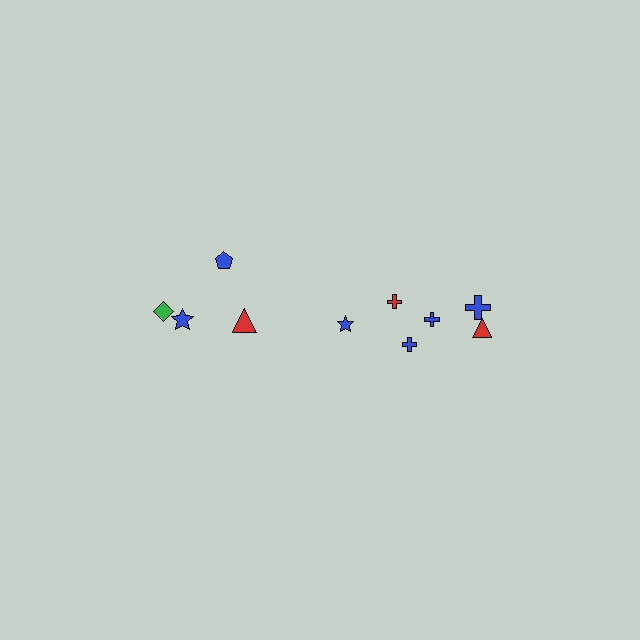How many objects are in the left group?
There are 4 objects.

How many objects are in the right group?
There are 6 objects.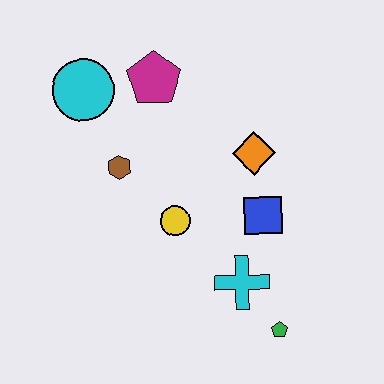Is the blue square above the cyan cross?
Yes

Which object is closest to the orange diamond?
The blue square is closest to the orange diamond.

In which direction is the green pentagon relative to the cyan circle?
The green pentagon is below the cyan circle.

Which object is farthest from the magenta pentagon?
The green pentagon is farthest from the magenta pentagon.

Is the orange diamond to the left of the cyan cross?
No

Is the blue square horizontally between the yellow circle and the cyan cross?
No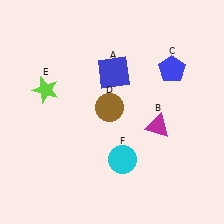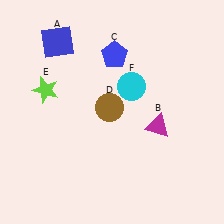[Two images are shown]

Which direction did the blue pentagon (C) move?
The blue pentagon (C) moved left.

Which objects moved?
The objects that moved are: the blue square (A), the blue pentagon (C), the cyan circle (F).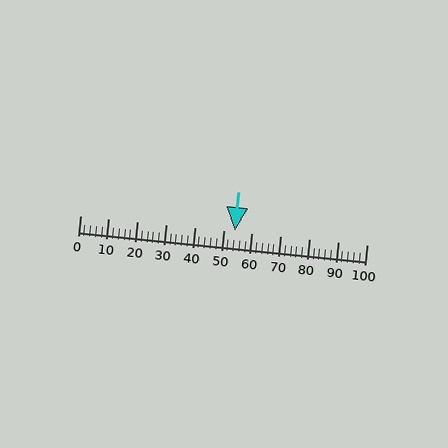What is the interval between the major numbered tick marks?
The major tick marks are spaced 10 units apart.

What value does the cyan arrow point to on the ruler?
The cyan arrow points to approximately 54.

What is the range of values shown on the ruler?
The ruler shows values from 0 to 100.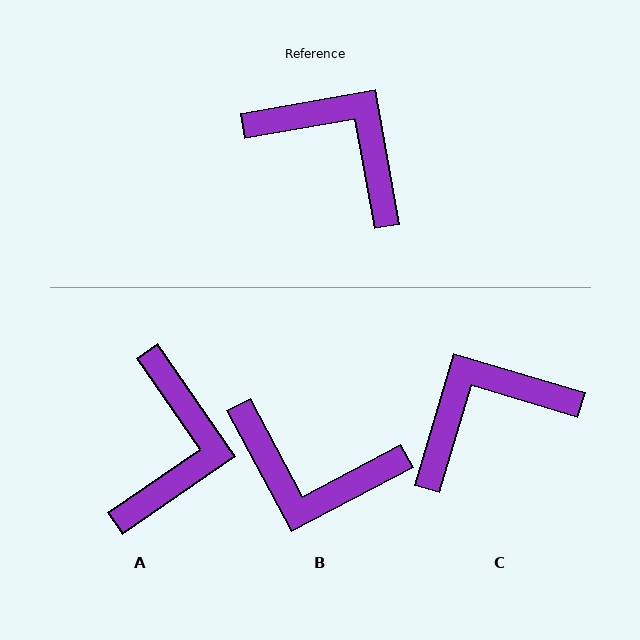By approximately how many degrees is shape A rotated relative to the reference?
Approximately 66 degrees clockwise.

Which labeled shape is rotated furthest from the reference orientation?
B, about 162 degrees away.